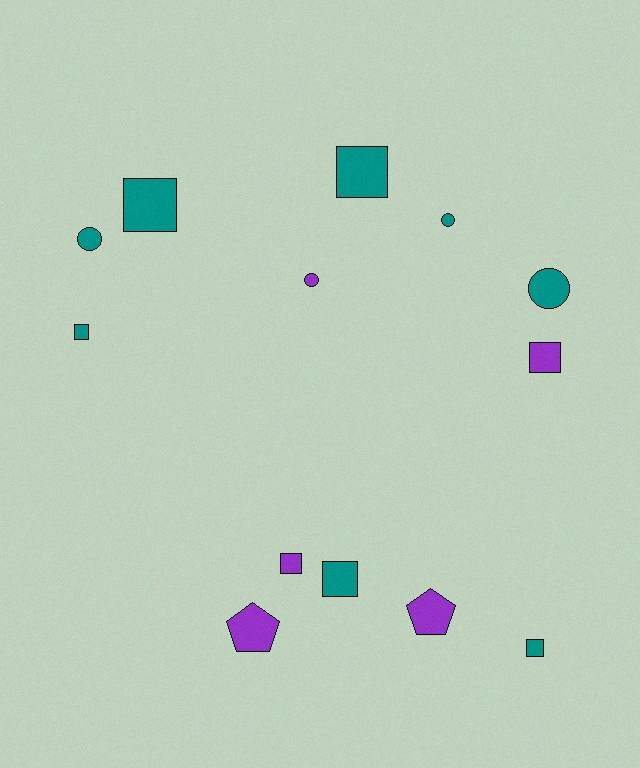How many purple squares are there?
There are 2 purple squares.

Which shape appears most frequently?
Square, with 7 objects.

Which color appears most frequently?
Teal, with 8 objects.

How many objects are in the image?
There are 13 objects.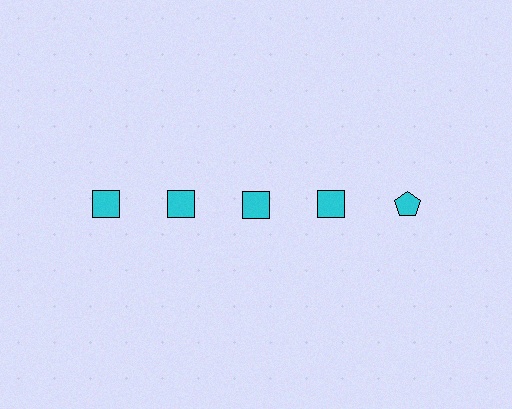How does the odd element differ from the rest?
It has a different shape: pentagon instead of square.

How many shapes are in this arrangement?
There are 5 shapes arranged in a grid pattern.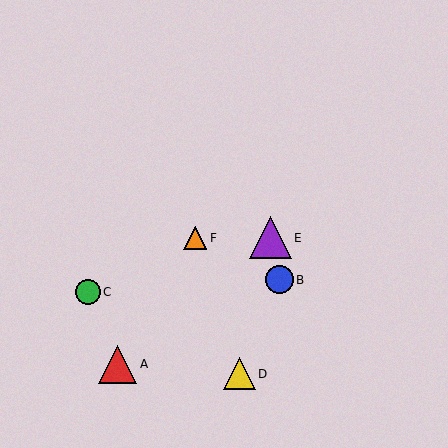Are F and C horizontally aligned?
No, F is at y≈238 and C is at y≈292.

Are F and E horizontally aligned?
Yes, both are at y≈238.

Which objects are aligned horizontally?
Objects E, F are aligned horizontally.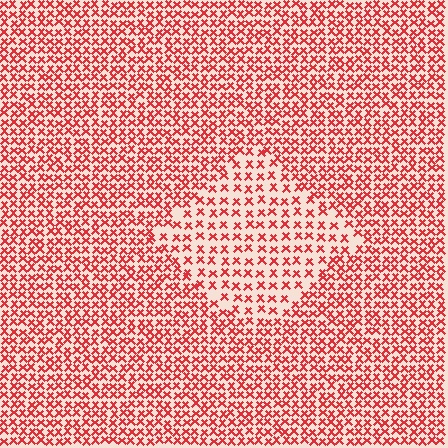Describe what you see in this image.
The image contains small red elements arranged at two different densities. A diamond-shaped region is visible where the elements are less densely packed than the surrounding area.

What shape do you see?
I see a diamond.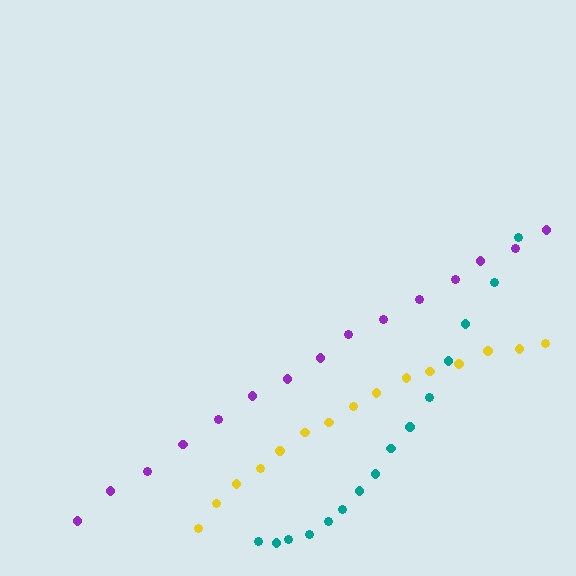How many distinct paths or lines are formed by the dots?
There are 3 distinct paths.